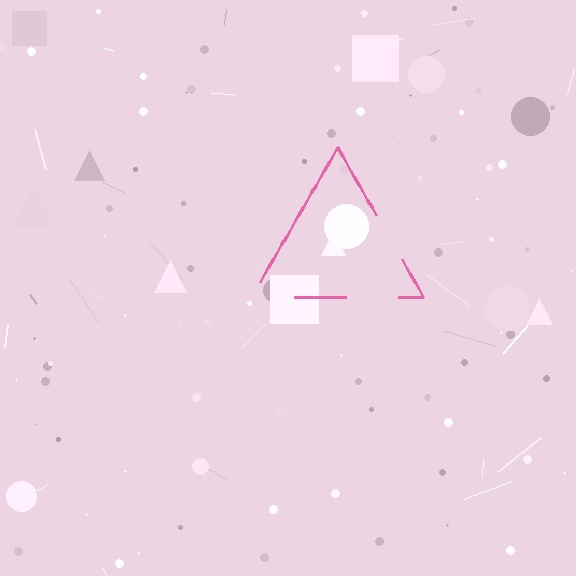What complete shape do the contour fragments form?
The contour fragments form a triangle.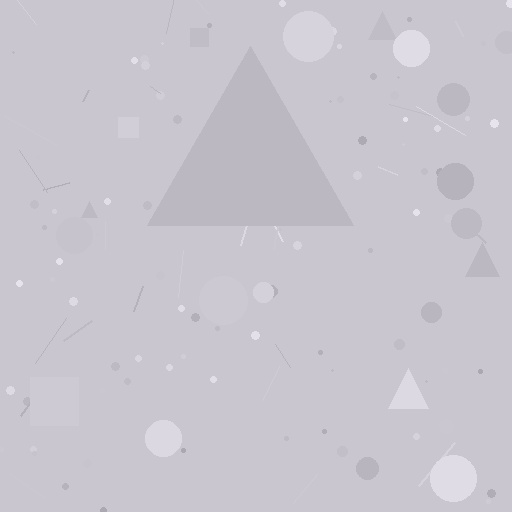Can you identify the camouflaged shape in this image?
The camouflaged shape is a triangle.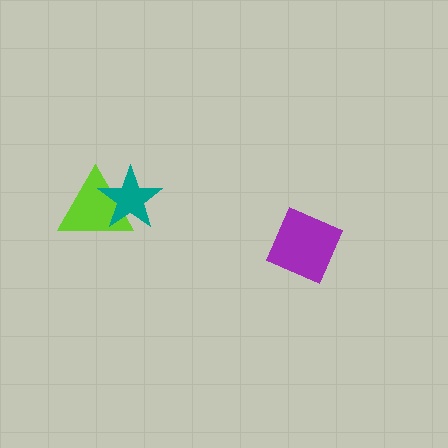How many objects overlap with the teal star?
1 object overlaps with the teal star.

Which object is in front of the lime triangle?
The teal star is in front of the lime triangle.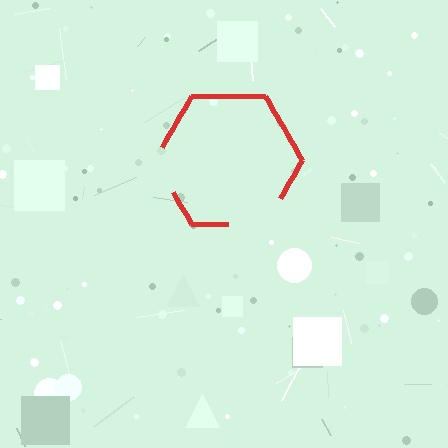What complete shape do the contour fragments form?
The contour fragments form a hexagon.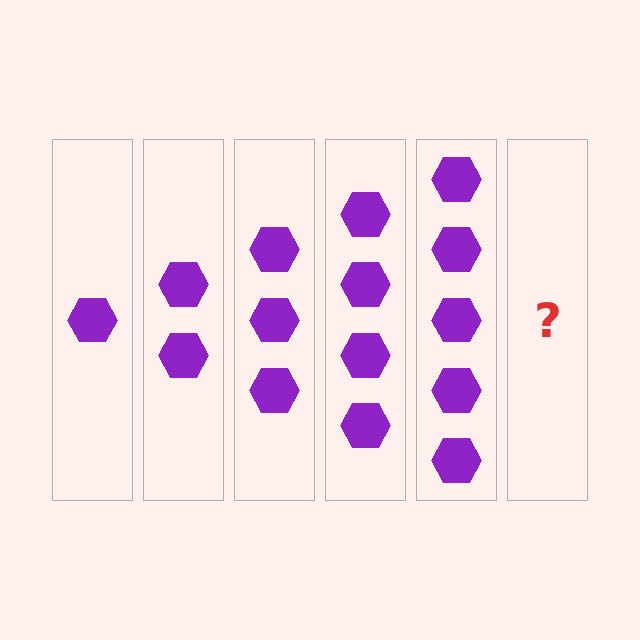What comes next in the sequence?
The next element should be 6 hexagons.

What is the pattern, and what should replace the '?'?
The pattern is that each step adds one more hexagon. The '?' should be 6 hexagons.